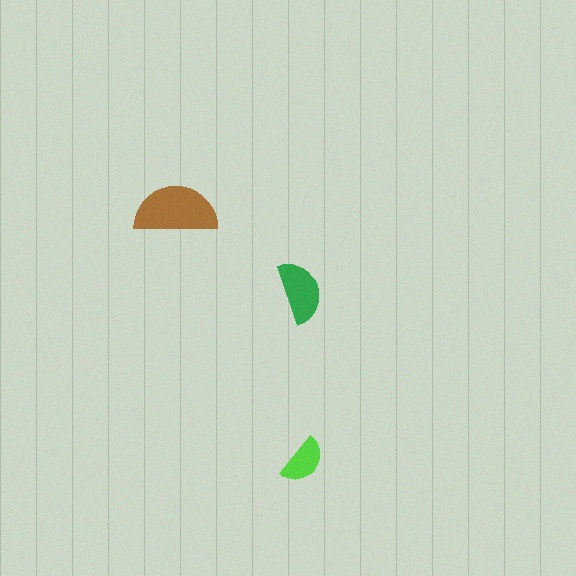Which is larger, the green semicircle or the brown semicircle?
The brown one.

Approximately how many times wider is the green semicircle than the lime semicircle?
About 1.5 times wider.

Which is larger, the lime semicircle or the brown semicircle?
The brown one.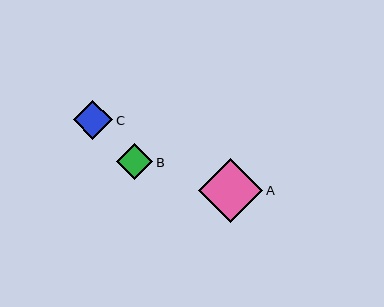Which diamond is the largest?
Diamond A is the largest with a size of approximately 64 pixels.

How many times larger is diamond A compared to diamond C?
Diamond A is approximately 1.6 times the size of diamond C.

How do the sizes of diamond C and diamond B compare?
Diamond C and diamond B are approximately the same size.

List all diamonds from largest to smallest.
From largest to smallest: A, C, B.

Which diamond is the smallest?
Diamond B is the smallest with a size of approximately 36 pixels.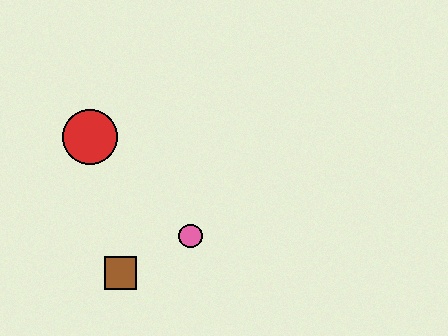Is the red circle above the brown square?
Yes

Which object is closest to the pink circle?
The brown square is closest to the pink circle.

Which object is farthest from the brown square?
The red circle is farthest from the brown square.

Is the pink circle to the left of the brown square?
No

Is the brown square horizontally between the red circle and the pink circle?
Yes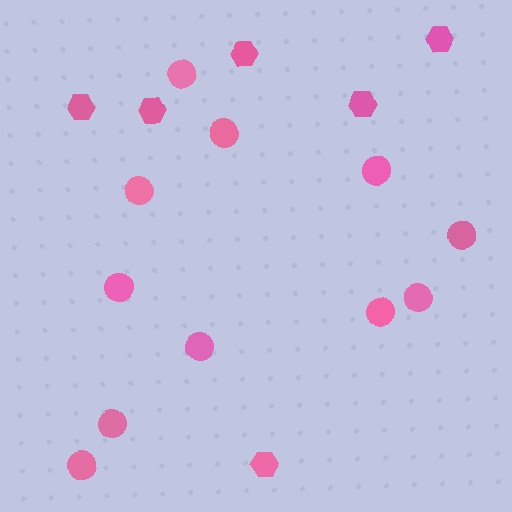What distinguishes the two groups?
There are 2 groups: one group of circles (11) and one group of hexagons (6).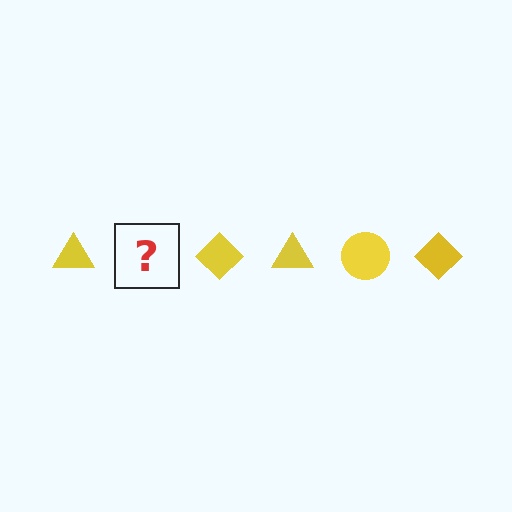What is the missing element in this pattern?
The missing element is a yellow circle.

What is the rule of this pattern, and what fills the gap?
The rule is that the pattern cycles through triangle, circle, diamond shapes in yellow. The gap should be filled with a yellow circle.